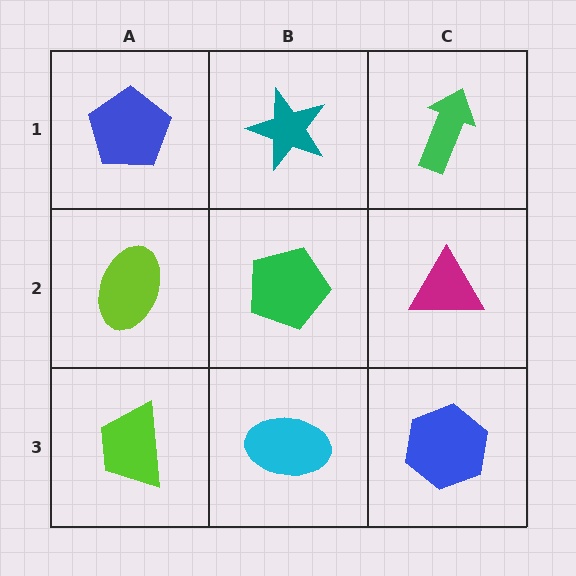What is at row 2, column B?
A green pentagon.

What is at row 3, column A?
A lime trapezoid.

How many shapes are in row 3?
3 shapes.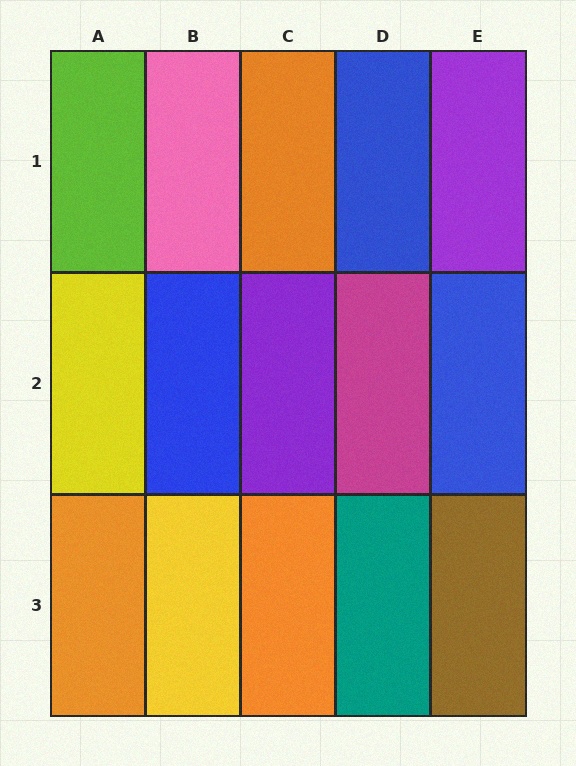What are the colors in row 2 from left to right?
Yellow, blue, purple, magenta, blue.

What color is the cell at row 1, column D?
Blue.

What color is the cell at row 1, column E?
Purple.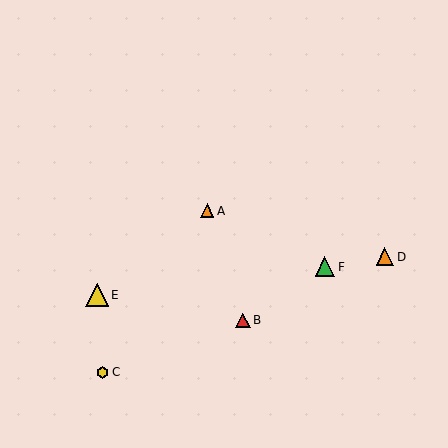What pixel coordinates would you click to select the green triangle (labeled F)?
Click at (325, 267) to select the green triangle F.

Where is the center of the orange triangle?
The center of the orange triangle is at (385, 257).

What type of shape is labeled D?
Shape D is an orange triangle.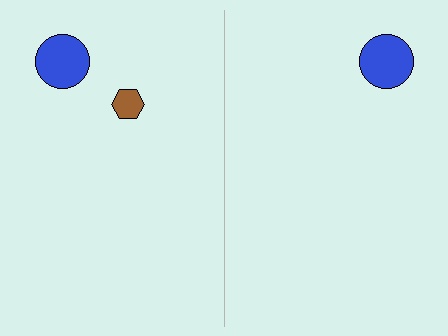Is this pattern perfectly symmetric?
No, the pattern is not perfectly symmetric. A brown hexagon is missing from the right side.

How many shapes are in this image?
There are 3 shapes in this image.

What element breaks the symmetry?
A brown hexagon is missing from the right side.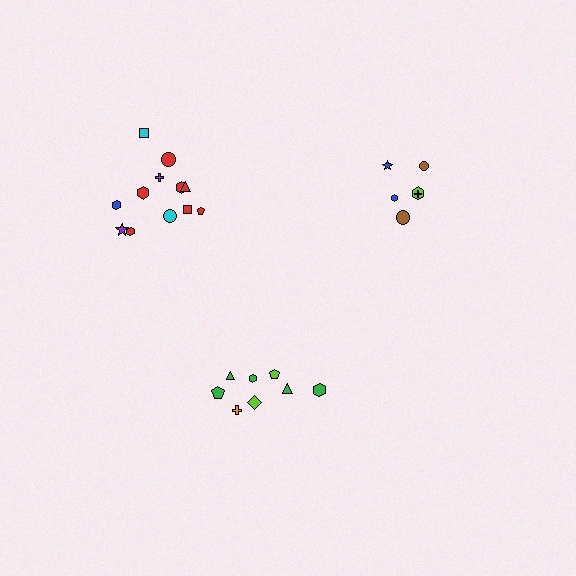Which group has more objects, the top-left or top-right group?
The top-left group.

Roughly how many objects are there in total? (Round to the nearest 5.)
Roughly 25 objects in total.